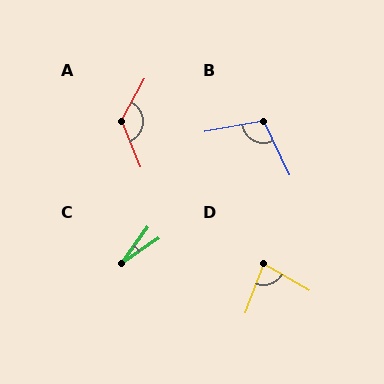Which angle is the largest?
A, at approximately 129 degrees.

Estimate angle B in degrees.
Approximately 105 degrees.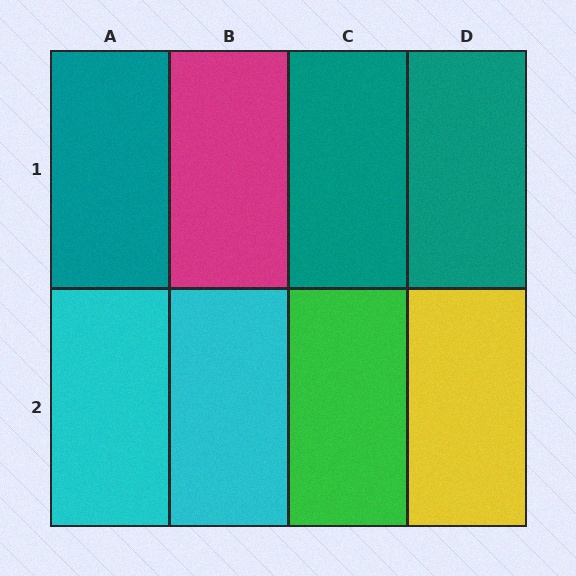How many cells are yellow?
1 cell is yellow.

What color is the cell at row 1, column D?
Teal.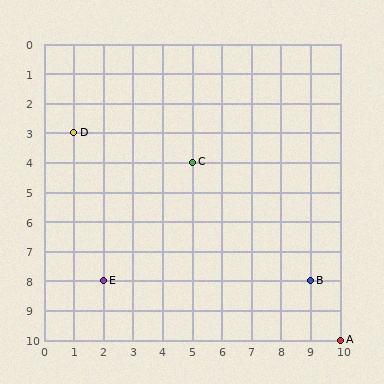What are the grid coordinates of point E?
Point E is at grid coordinates (2, 8).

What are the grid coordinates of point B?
Point B is at grid coordinates (9, 8).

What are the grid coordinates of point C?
Point C is at grid coordinates (5, 4).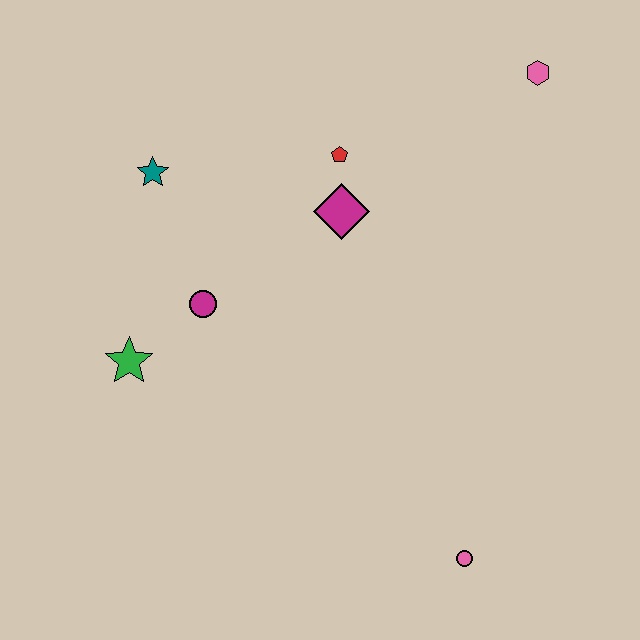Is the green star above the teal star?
No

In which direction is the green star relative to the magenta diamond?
The green star is to the left of the magenta diamond.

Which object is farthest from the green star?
The pink hexagon is farthest from the green star.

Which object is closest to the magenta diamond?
The red pentagon is closest to the magenta diamond.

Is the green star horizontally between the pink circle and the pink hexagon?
No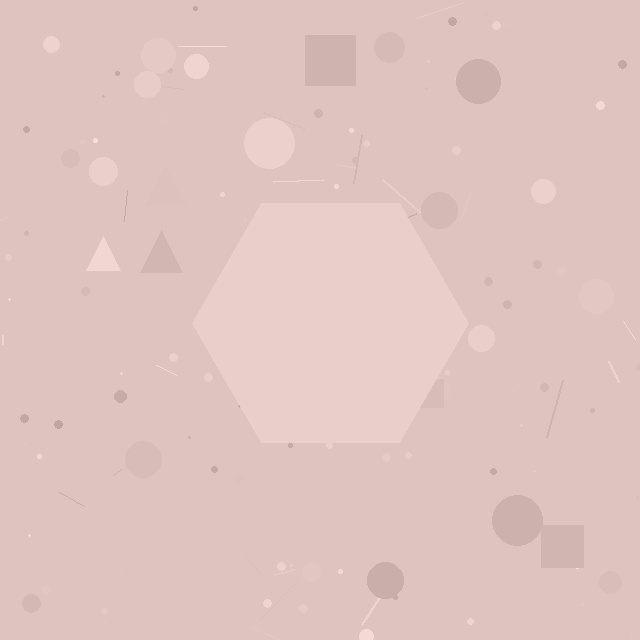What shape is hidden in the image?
A hexagon is hidden in the image.